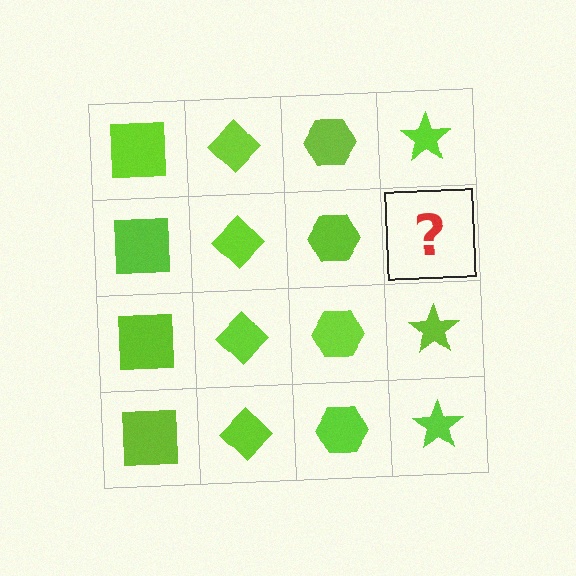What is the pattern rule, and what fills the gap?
The rule is that each column has a consistent shape. The gap should be filled with a lime star.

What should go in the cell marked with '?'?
The missing cell should contain a lime star.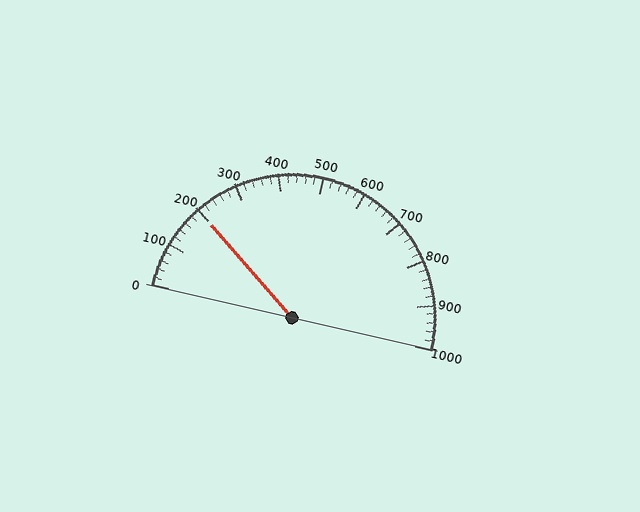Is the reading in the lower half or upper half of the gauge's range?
The reading is in the lower half of the range (0 to 1000).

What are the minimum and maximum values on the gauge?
The gauge ranges from 0 to 1000.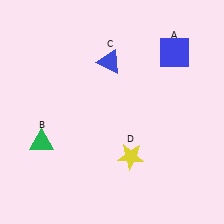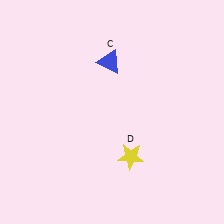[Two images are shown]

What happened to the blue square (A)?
The blue square (A) was removed in Image 2. It was in the top-right area of Image 1.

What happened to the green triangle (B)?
The green triangle (B) was removed in Image 2. It was in the bottom-left area of Image 1.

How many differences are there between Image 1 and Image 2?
There are 2 differences between the two images.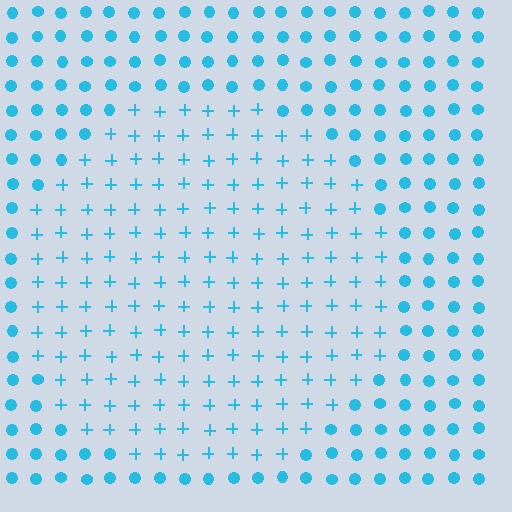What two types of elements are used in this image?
The image uses plus signs inside the circle region and circles outside it.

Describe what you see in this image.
The image is filled with small cyan elements arranged in a uniform grid. A circle-shaped region contains plus signs, while the surrounding area contains circles. The boundary is defined purely by the change in element shape.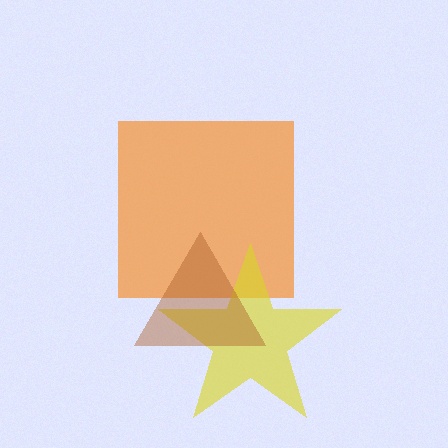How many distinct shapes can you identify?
There are 3 distinct shapes: an orange square, a yellow star, a brown triangle.